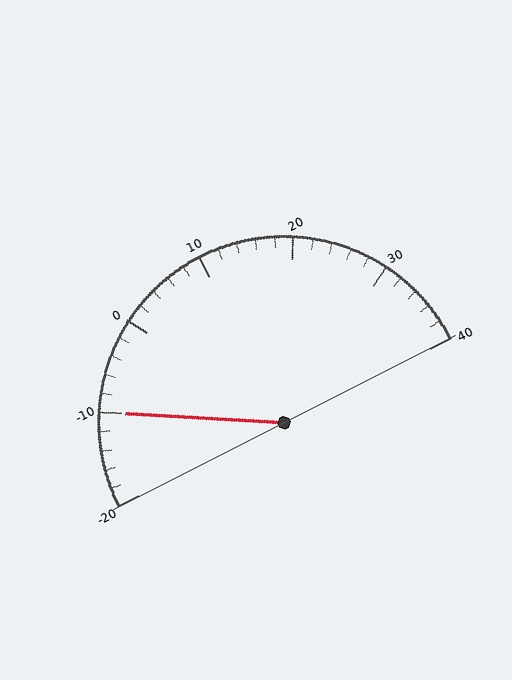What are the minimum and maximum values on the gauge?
The gauge ranges from -20 to 40.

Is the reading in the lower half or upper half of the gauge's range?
The reading is in the lower half of the range (-20 to 40).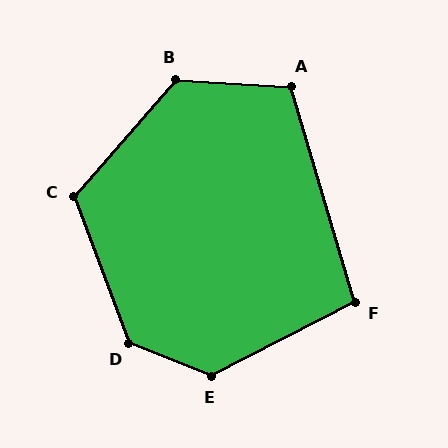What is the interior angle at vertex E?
Approximately 131 degrees (obtuse).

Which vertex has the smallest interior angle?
F, at approximately 101 degrees.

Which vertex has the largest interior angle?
D, at approximately 132 degrees.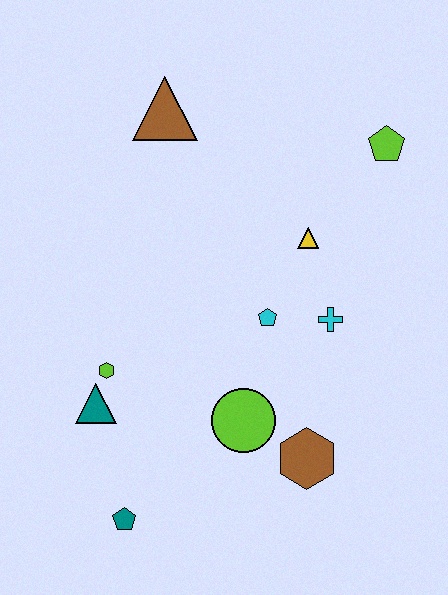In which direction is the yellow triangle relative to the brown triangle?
The yellow triangle is to the right of the brown triangle.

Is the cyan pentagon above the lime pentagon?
No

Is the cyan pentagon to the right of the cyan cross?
No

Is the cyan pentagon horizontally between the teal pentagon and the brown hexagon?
Yes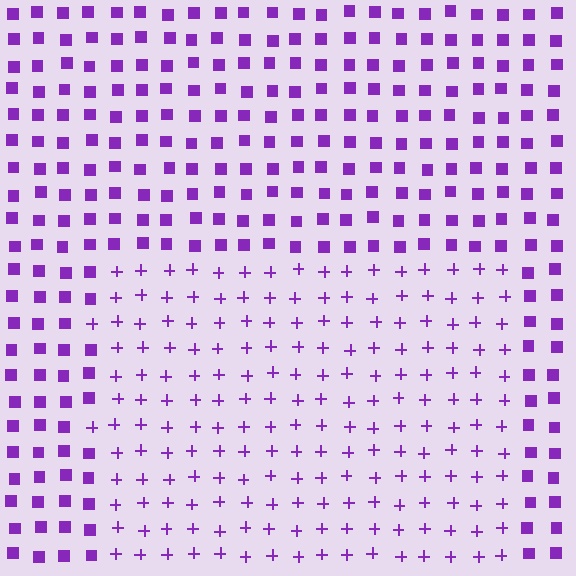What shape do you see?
I see a rectangle.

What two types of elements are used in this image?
The image uses plus signs inside the rectangle region and squares outside it.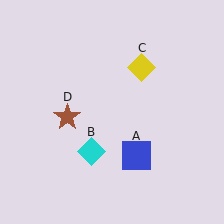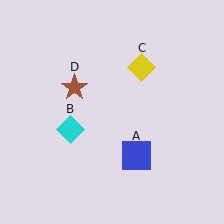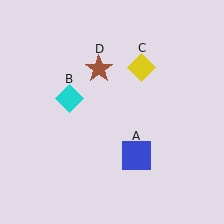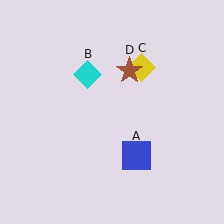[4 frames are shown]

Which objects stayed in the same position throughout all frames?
Blue square (object A) and yellow diamond (object C) remained stationary.